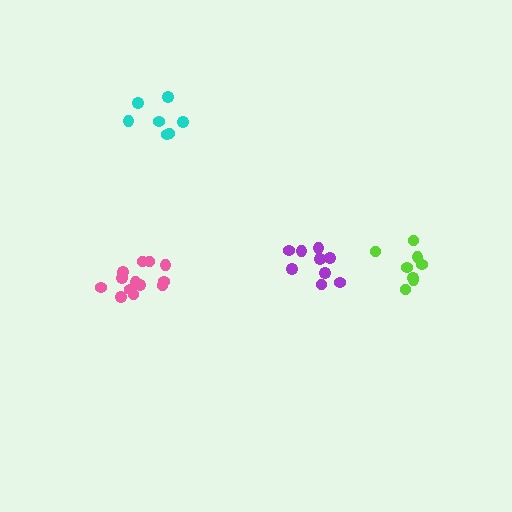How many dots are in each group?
Group 1: 7 dots, Group 2: 9 dots, Group 3: 13 dots, Group 4: 8 dots (37 total).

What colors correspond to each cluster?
The clusters are colored: cyan, purple, pink, lime.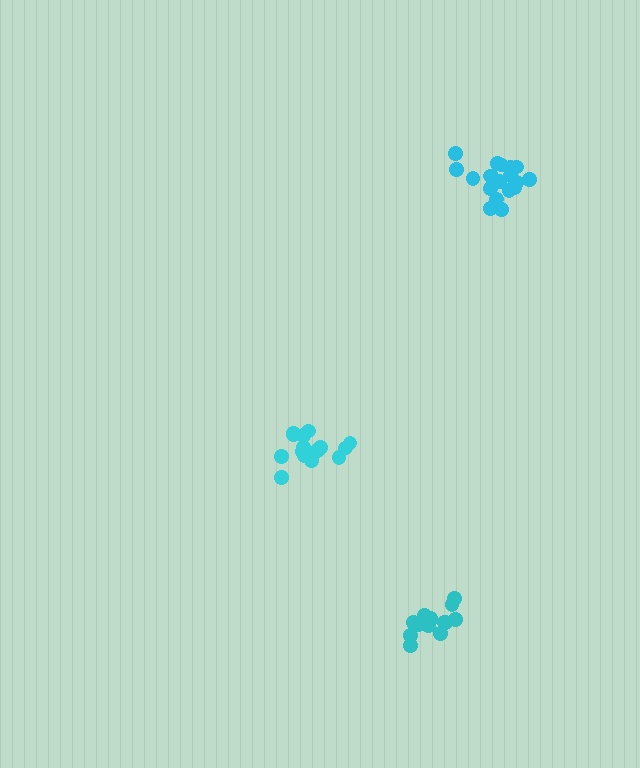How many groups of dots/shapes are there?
There are 3 groups.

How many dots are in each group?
Group 1: 20 dots, Group 2: 15 dots, Group 3: 14 dots (49 total).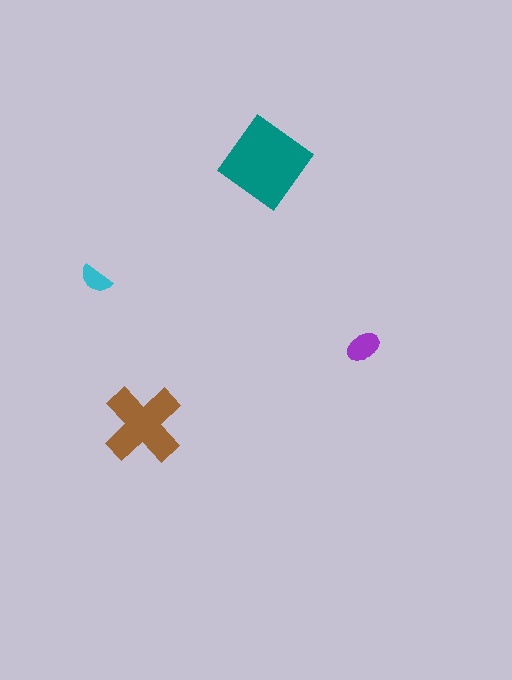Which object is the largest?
The teal diamond.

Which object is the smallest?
The cyan semicircle.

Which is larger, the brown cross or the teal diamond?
The teal diamond.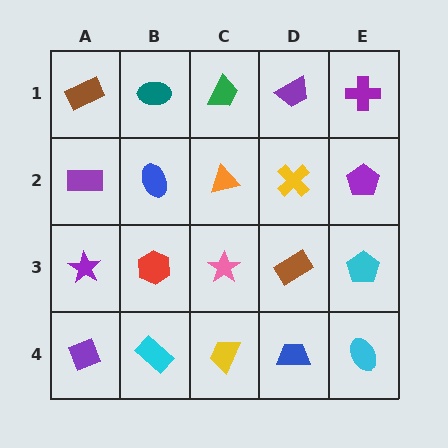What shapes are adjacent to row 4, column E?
A cyan pentagon (row 3, column E), a blue trapezoid (row 4, column D).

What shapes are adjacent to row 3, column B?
A blue ellipse (row 2, column B), a cyan rectangle (row 4, column B), a purple star (row 3, column A), a pink star (row 3, column C).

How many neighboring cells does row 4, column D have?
3.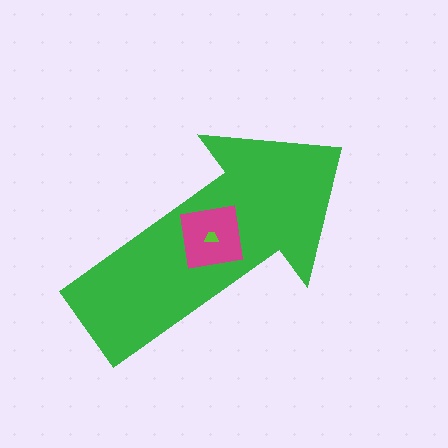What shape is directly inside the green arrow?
The magenta square.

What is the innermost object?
The lime trapezoid.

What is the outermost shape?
The green arrow.